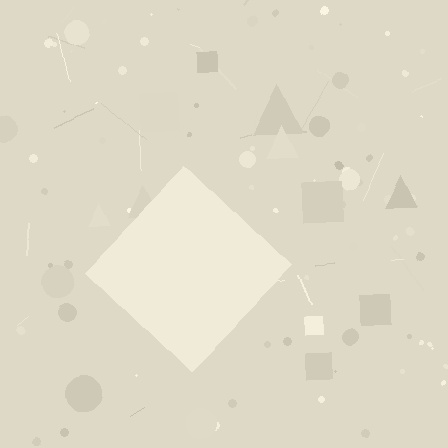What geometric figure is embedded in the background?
A diamond is embedded in the background.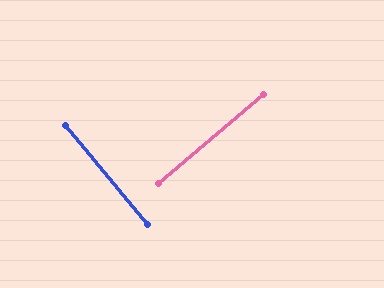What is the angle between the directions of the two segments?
Approximately 89 degrees.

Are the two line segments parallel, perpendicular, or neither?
Perpendicular — they meet at approximately 89°.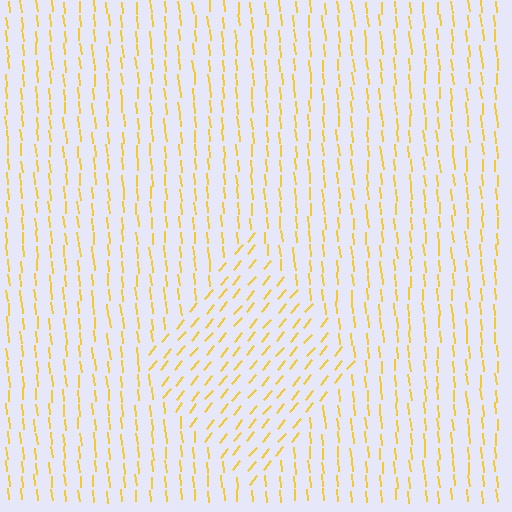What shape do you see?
I see a diamond.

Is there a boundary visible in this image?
Yes, there is a texture boundary formed by a change in line orientation.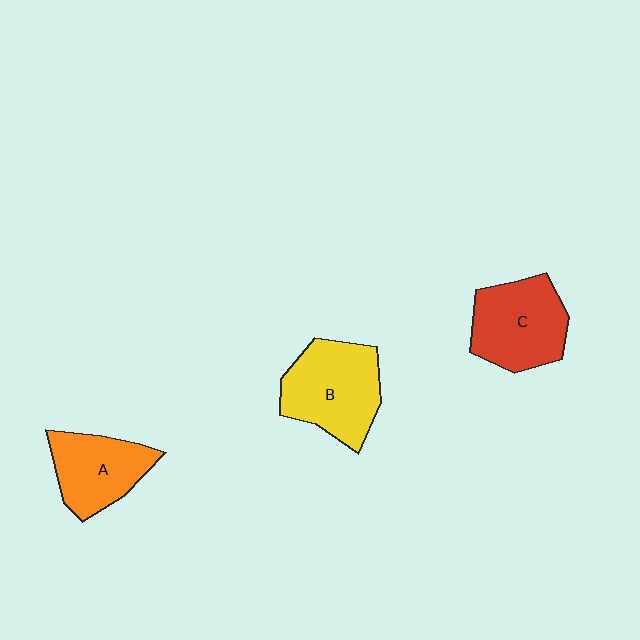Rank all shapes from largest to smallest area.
From largest to smallest: B (yellow), C (red), A (orange).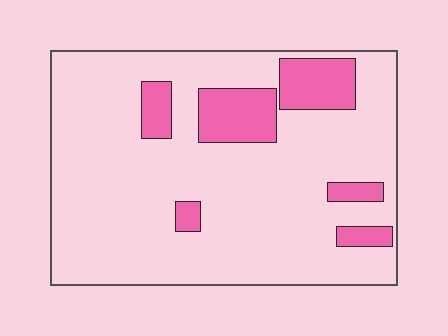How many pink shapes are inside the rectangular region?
6.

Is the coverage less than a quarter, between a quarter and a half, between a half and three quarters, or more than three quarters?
Less than a quarter.